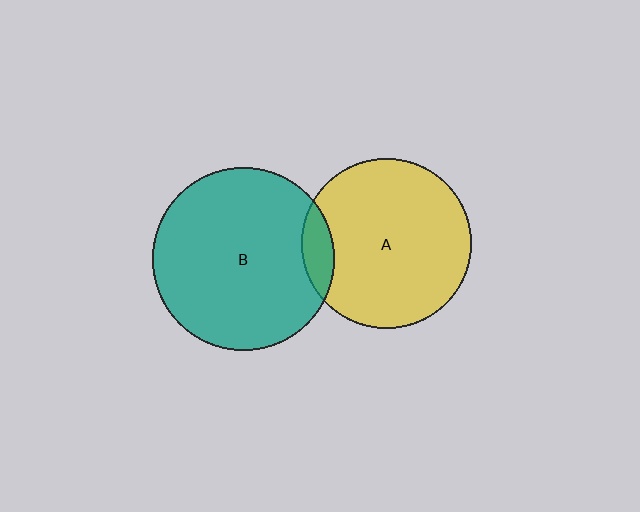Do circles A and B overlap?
Yes.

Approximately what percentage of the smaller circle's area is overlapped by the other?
Approximately 10%.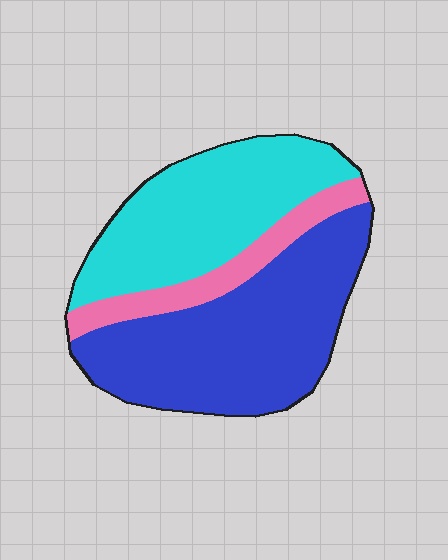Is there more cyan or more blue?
Blue.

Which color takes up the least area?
Pink, at roughly 15%.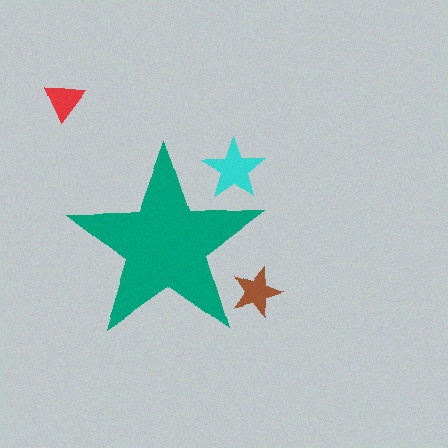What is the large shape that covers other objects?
A teal star.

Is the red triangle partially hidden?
No, the red triangle is fully visible.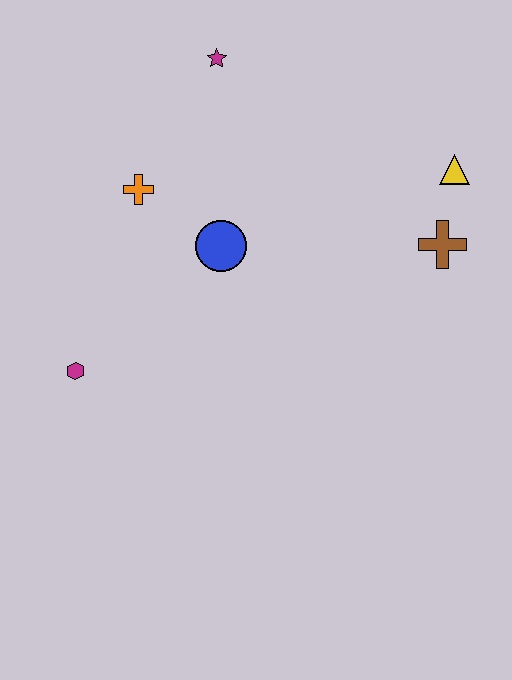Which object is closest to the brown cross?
The yellow triangle is closest to the brown cross.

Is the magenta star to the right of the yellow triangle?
No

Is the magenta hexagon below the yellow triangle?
Yes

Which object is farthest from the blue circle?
The yellow triangle is farthest from the blue circle.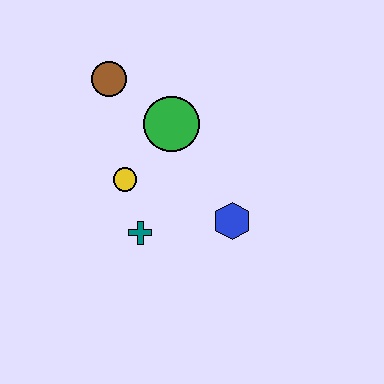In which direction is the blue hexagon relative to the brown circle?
The blue hexagon is below the brown circle.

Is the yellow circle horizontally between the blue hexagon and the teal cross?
No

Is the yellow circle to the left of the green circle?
Yes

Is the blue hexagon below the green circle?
Yes